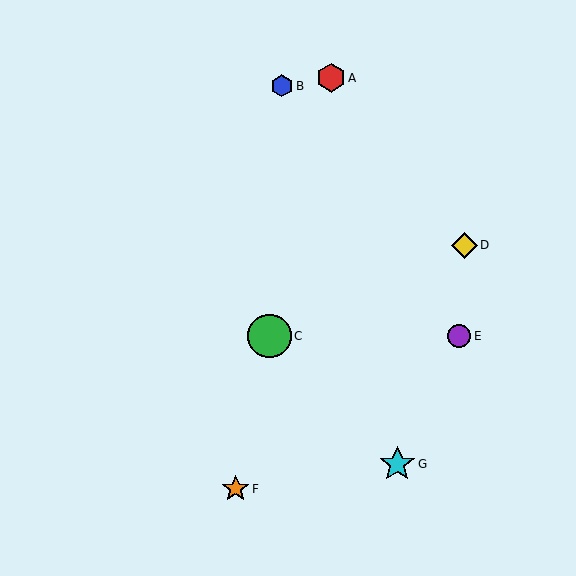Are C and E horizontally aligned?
Yes, both are at y≈336.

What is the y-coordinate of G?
Object G is at y≈464.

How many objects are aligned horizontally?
2 objects (C, E) are aligned horizontally.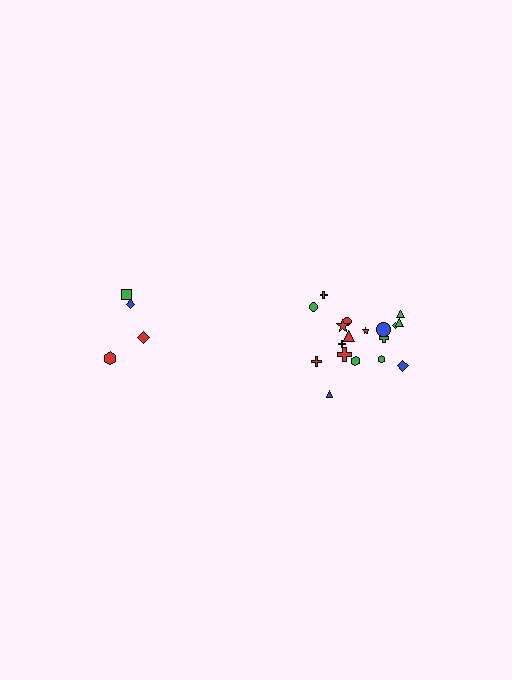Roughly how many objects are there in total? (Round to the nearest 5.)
Roughly 20 objects in total.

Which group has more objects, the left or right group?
The right group.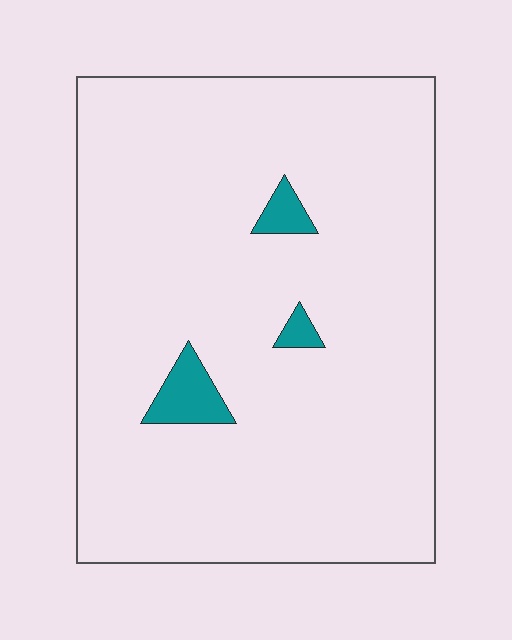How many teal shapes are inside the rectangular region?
3.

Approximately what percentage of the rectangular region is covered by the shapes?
Approximately 5%.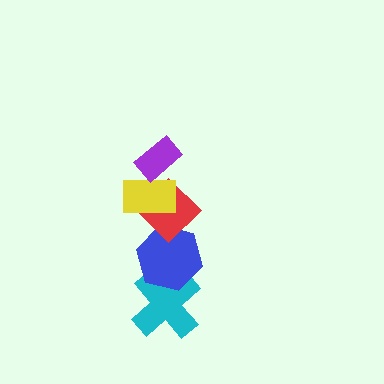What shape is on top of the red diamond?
The yellow rectangle is on top of the red diamond.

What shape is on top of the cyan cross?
The blue hexagon is on top of the cyan cross.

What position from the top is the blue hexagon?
The blue hexagon is 4th from the top.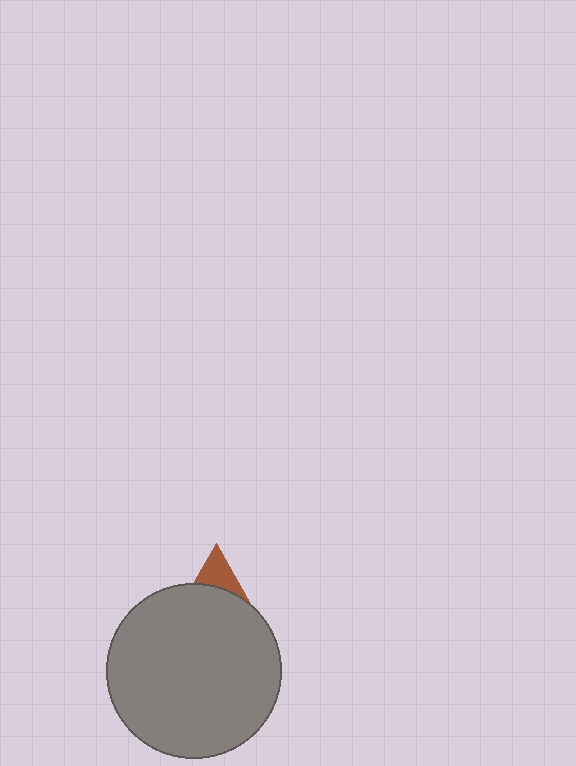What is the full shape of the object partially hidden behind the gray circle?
The partially hidden object is a brown triangle.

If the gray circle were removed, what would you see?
You would see the complete brown triangle.